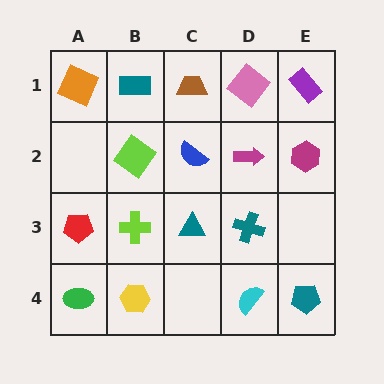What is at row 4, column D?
A cyan semicircle.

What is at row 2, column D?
A magenta arrow.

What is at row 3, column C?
A teal triangle.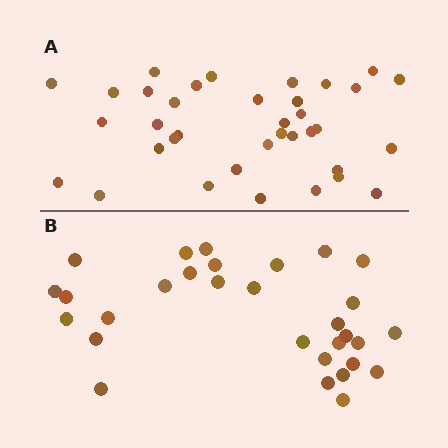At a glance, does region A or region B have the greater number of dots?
Region A (the top region) has more dots.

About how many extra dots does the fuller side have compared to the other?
Region A has about 6 more dots than region B.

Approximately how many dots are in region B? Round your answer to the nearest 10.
About 30 dots.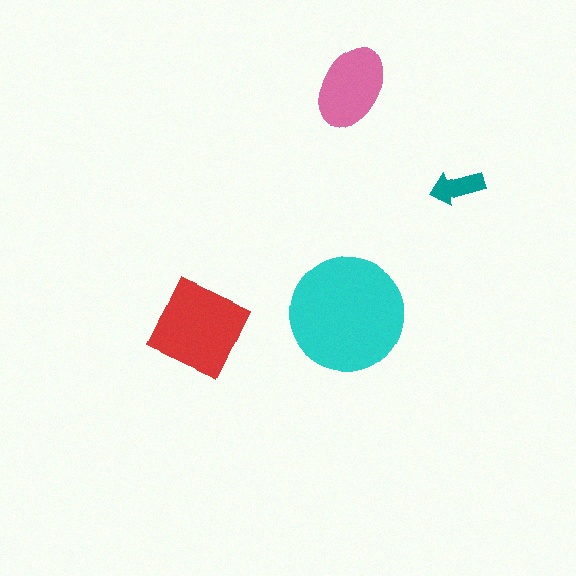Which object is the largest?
The cyan circle.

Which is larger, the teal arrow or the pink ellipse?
The pink ellipse.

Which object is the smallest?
The teal arrow.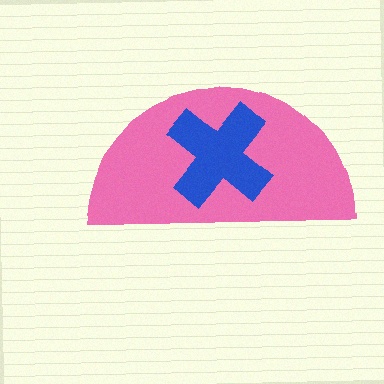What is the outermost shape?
The pink semicircle.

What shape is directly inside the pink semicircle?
The blue cross.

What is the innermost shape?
The blue cross.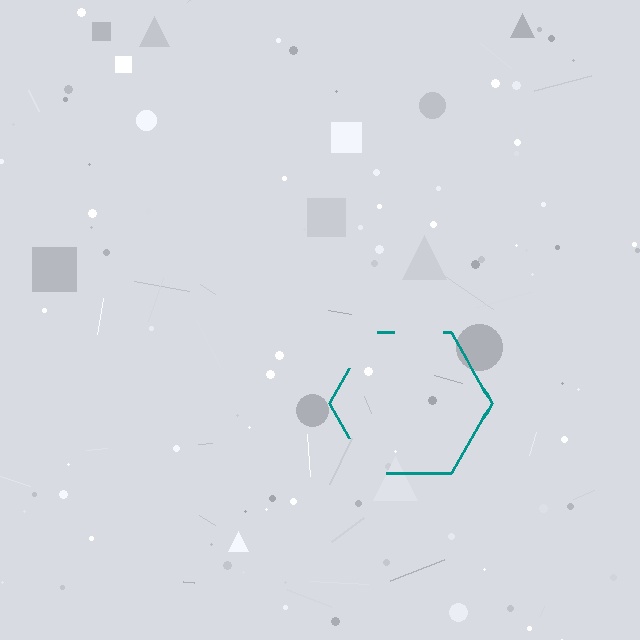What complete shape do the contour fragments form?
The contour fragments form a hexagon.